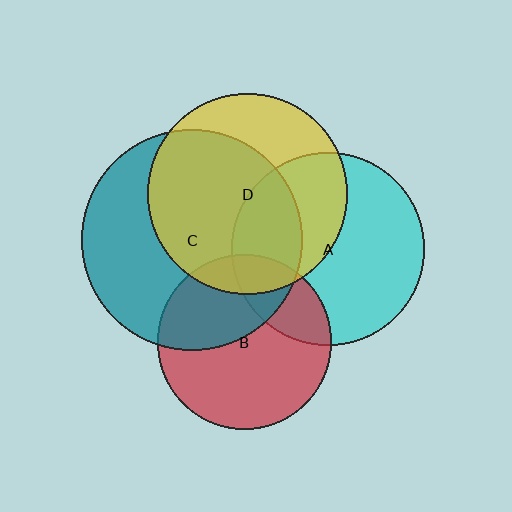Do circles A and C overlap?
Yes.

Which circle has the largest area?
Circle C (teal).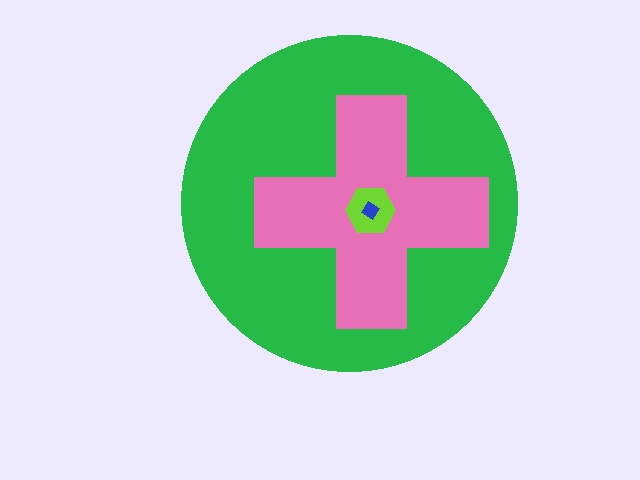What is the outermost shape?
The green circle.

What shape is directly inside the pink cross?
The lime hexagon.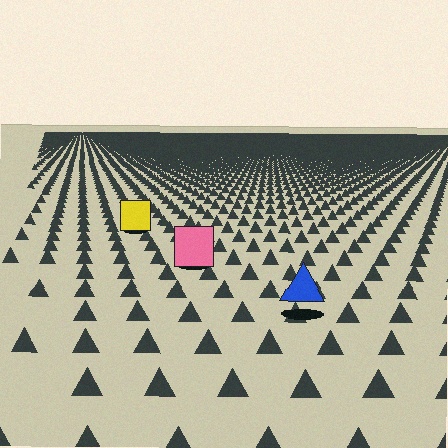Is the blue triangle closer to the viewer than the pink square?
Yes. The blue triangle is closer — you can tell from the texture gradient: the ground texture is coarser near it.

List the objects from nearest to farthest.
From nearest to farthest: the blue triangle, the pink square, the yellow square.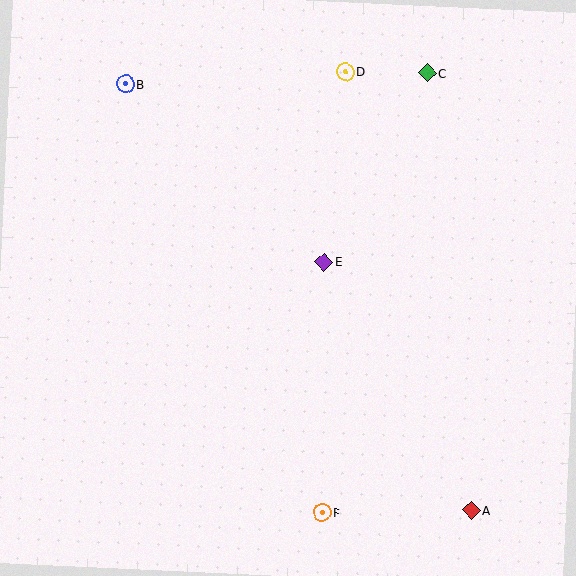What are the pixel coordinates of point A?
Point A is at (471, 510).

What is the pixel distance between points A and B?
The distance between A and B is 549 pixels.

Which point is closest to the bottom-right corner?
Point A is closest to the bottom-right corner.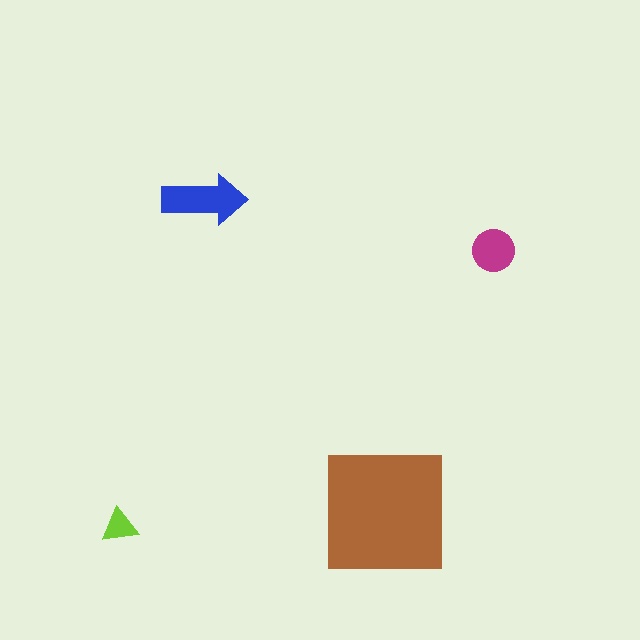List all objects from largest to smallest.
The brown square, the blue arrow, the magenta circle, the lime triangle.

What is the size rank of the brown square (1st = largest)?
1st.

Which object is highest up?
The blue arrow is topmost.